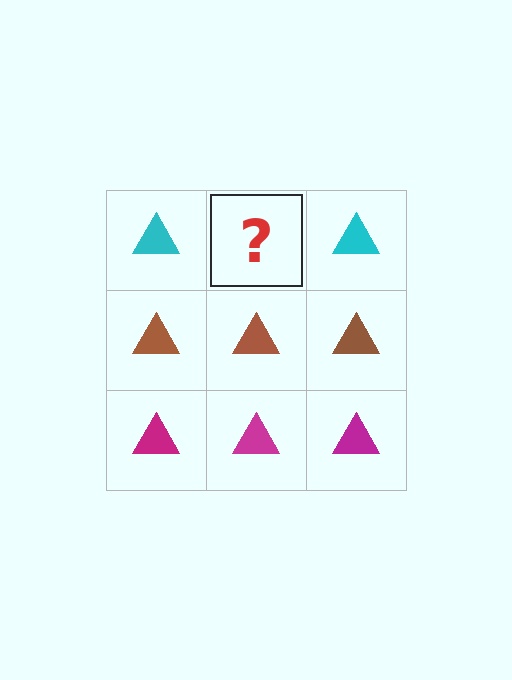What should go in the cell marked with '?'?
The missing cell should contain a cyan triangle.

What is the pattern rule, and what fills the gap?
The rule is that each row has a consistent color. The gap should be filled with a cyan triangle.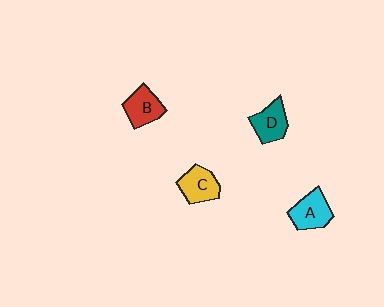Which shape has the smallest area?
Shape B (red).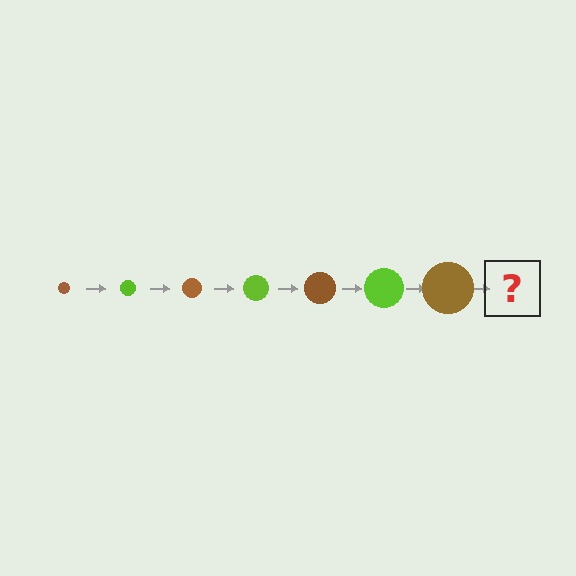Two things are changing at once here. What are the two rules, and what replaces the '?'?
The two rules are that the circle grows larger each step and the color cycles through brown and lime. The '?' should be a lime circle, larger than the previous one.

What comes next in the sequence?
The next element should be a lime circle, larger than the previous one.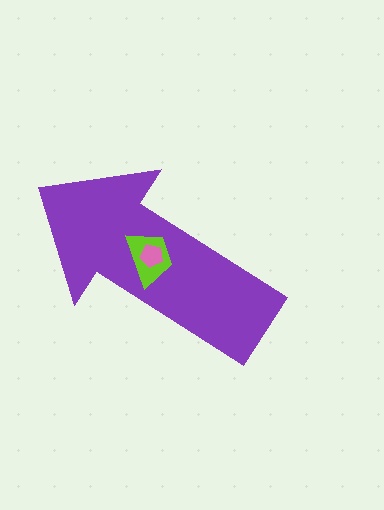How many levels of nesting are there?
3.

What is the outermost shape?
The purple arrow.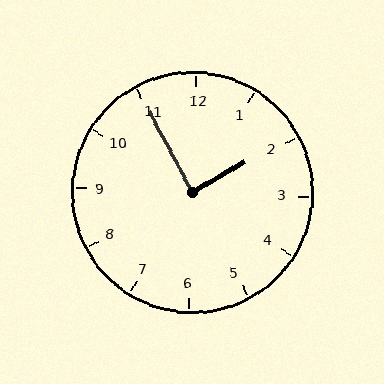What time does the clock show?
1:55.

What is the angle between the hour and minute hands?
Approximately 88 degrees.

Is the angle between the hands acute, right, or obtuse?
It is right.